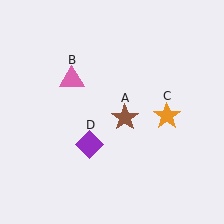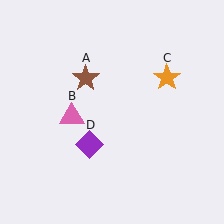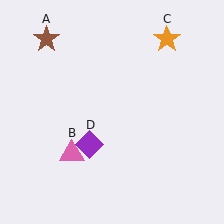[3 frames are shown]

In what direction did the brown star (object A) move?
The brown star (object A) moved up and to the left.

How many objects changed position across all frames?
3 objects changed position: brown star (object A), pink triangle (object B), orange star (object C).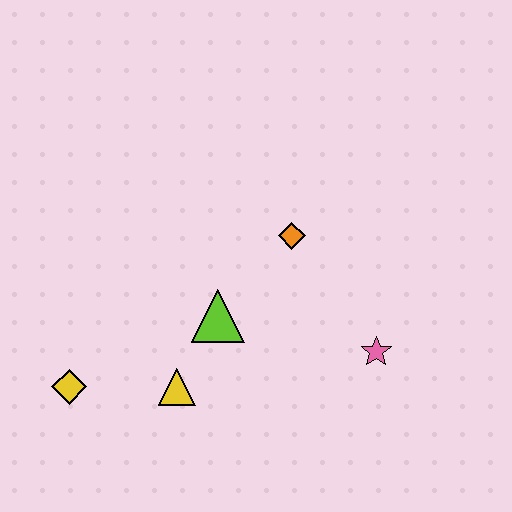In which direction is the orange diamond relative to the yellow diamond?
The orange diamond is to the right of the yellow diamond.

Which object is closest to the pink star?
The orange diamond is closest to the pink star.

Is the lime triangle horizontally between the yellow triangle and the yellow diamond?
No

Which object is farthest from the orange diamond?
The yellow diamond is farthest from the orange diamond.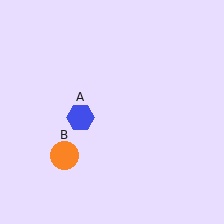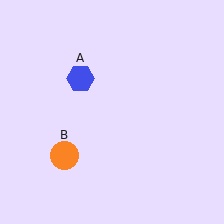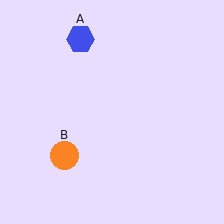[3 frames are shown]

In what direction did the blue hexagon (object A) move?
The blue hexagon (object A) moved up.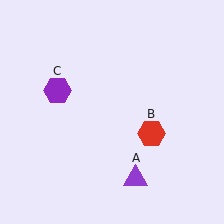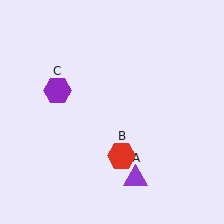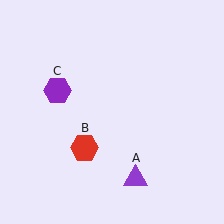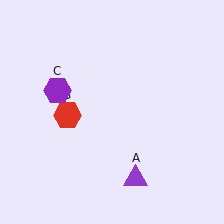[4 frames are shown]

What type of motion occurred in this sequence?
The red hexagon (object B) rotated clockwise around the center of the scene.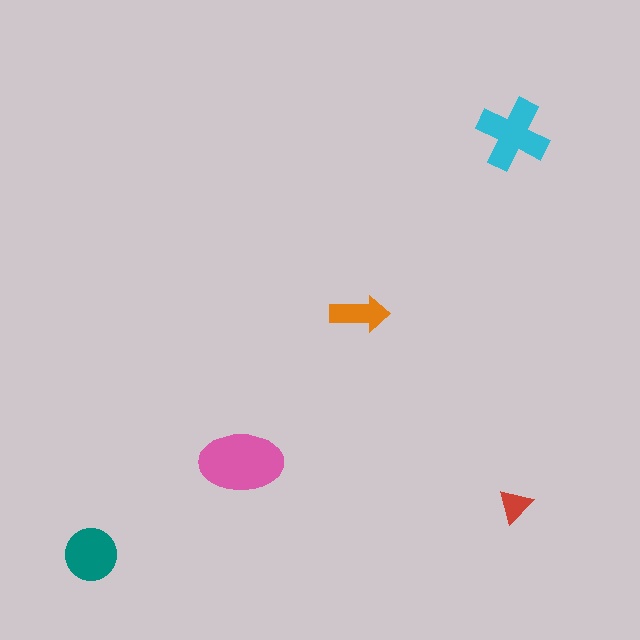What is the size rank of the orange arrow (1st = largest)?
4th.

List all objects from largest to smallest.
The pink ellipse, the cyan cross, the teal circle, the orange arrow, the red triangle.